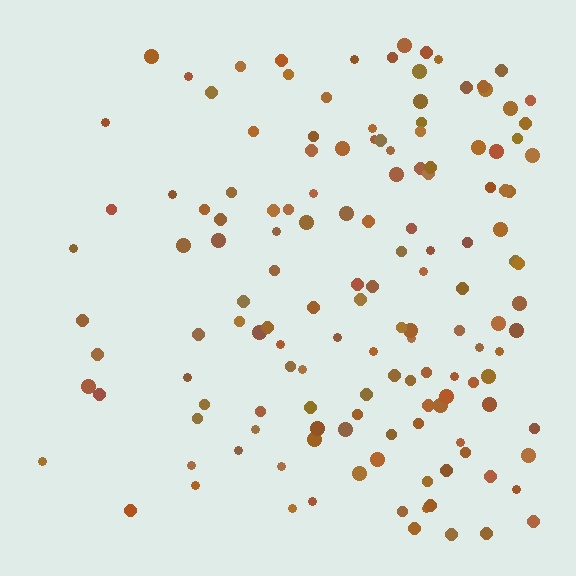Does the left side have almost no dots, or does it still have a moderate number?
Still a moderate number, just noticeably fewer than the right.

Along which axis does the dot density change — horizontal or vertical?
Horizontal.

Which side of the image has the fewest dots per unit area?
The left.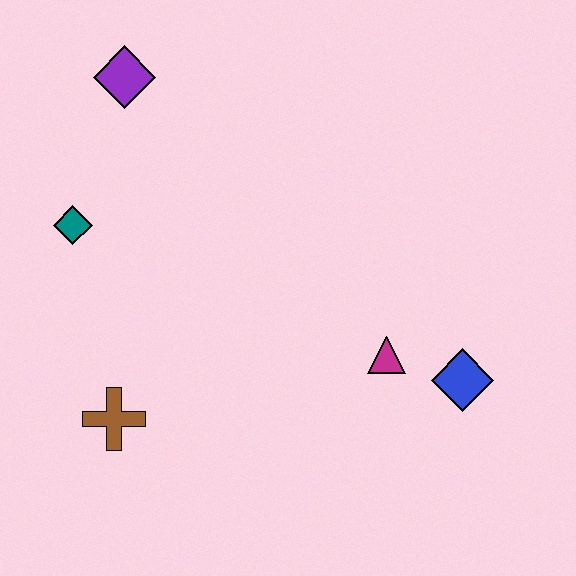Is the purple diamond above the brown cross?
Yes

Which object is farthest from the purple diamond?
The blue diamond is farthest from the purple diamond.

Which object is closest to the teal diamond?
The purple diamond is closest to the teal diamond.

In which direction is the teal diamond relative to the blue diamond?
The teal diamond is to the left of the blue diamond.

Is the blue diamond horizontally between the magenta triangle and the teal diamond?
No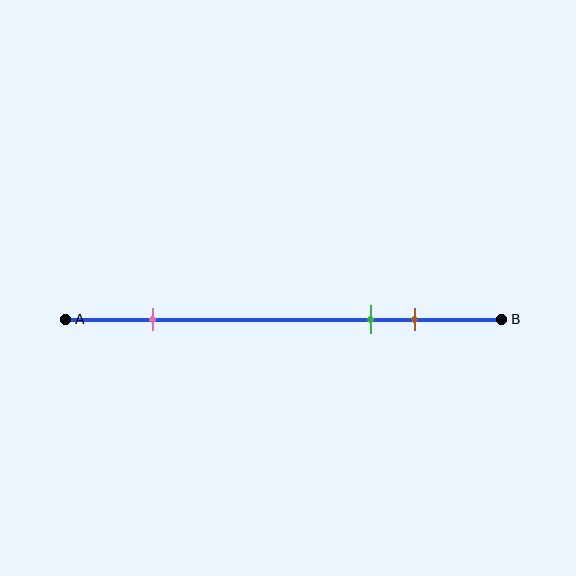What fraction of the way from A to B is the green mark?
The green mark is approximately 70% (0.7) of the way from A to B.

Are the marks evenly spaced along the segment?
No, the marks are not evenly spaced.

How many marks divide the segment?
There are 3 marks dividing the segment.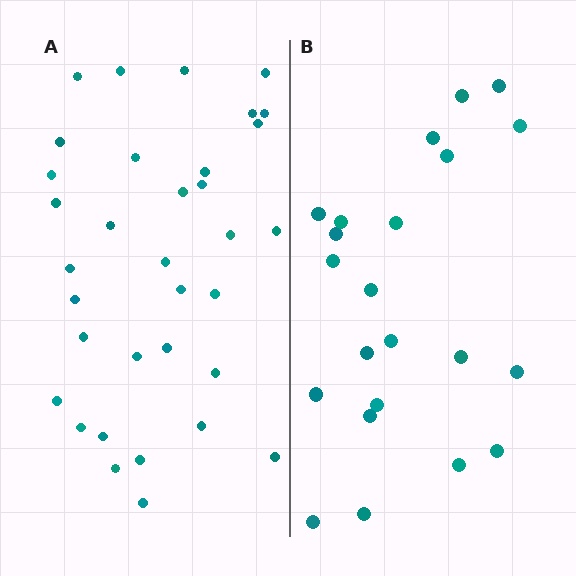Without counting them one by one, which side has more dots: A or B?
Region A (the left region) has more dots.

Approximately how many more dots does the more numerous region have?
Region A has roughly 12 or so more dots than region B.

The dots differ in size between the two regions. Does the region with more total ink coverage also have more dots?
No. Region B has more total ink coverage because its dots are larger, but region A actually contains more individual dots. Total area can be misleading — the number of items is what matters here.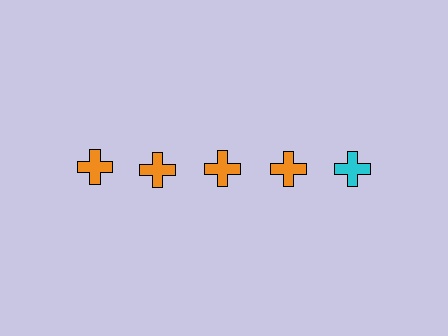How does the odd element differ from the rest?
It has a different color: cyan instead of orange.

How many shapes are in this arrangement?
There are 5 shapes arranged in a grid pattern.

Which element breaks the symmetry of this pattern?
The cyan cross in the top row, rightmost column breaks the symmetry. All other shapes are orange crosses.